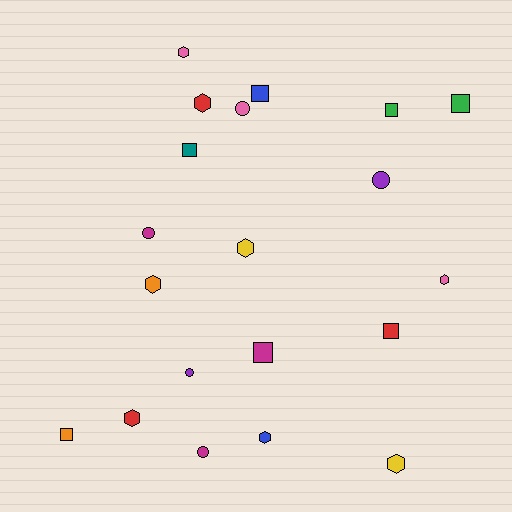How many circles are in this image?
There are 5 circles.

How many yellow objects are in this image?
There are 2 yellow objects.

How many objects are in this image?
There are 20 objects.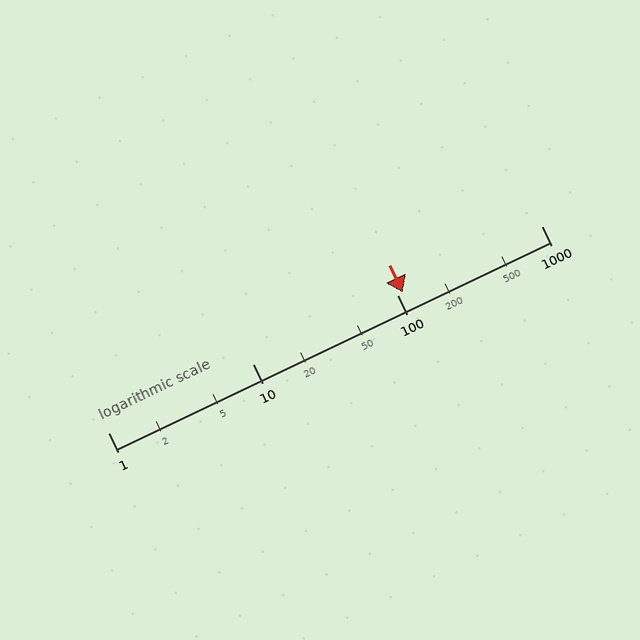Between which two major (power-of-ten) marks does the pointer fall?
The pointer is between 100 and 1000.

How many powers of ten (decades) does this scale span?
The scale spans 3 decades, from 1 to 1000.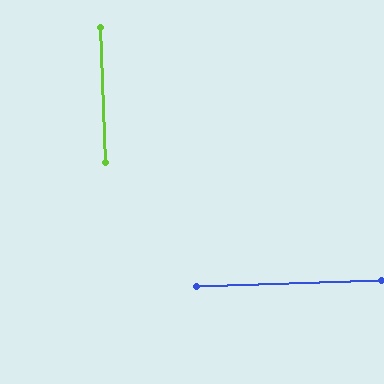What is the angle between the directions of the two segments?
Approximately 90 degrees.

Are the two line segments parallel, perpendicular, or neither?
Perpendicular — they meet at approximately 90°.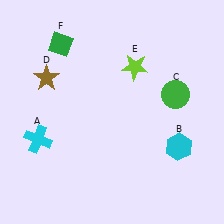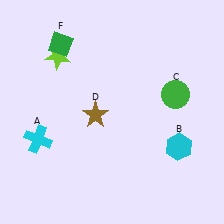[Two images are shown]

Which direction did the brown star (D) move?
The brown star (D) moved right.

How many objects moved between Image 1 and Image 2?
2 objects moved between the two images.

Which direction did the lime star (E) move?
The lime star (E) moved left.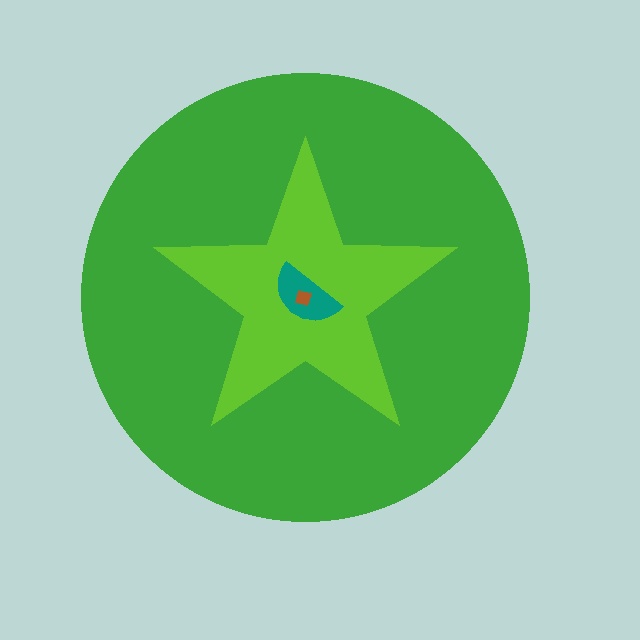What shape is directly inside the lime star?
The teal semicircle.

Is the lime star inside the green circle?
Yes.